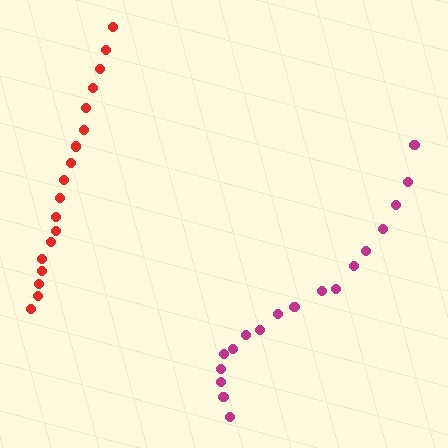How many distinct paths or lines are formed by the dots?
There are 2 distinct paths.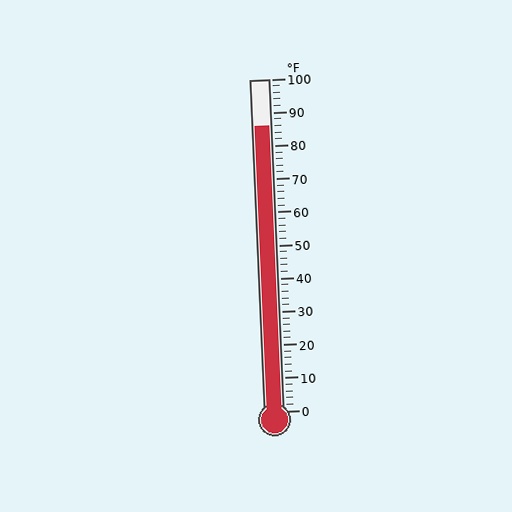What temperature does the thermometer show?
The thermometer shows approximately 86°F.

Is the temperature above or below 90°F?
The temperature is below 90°F.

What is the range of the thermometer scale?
The thermometer scale ranges from 0°F to 100°F.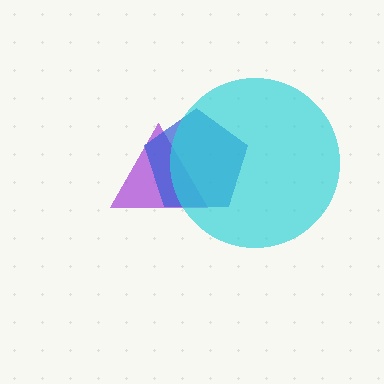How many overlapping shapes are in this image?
There are 3 overlapping shapes in the image.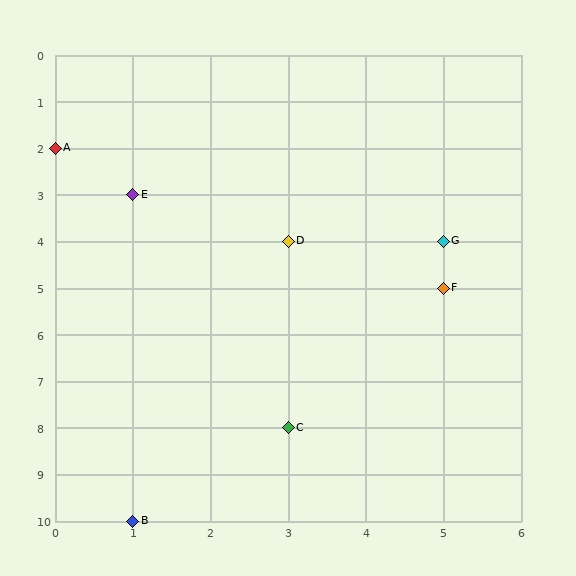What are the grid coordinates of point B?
Point B is at grid coordinates (1, 10).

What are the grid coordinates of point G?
Point G is at grid coordinates (5, 4).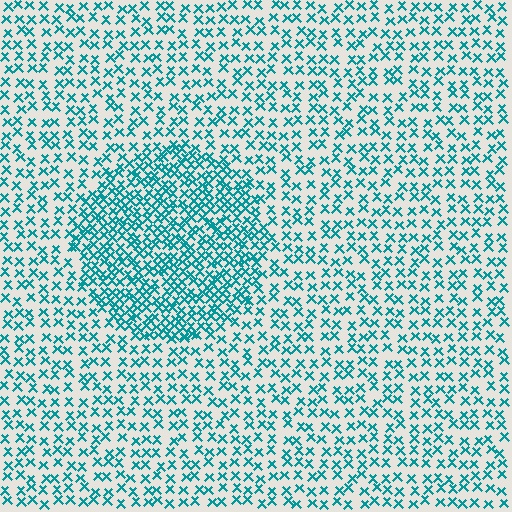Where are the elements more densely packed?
The elements are more densely packed inside the circle boundary.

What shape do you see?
I see a circle.